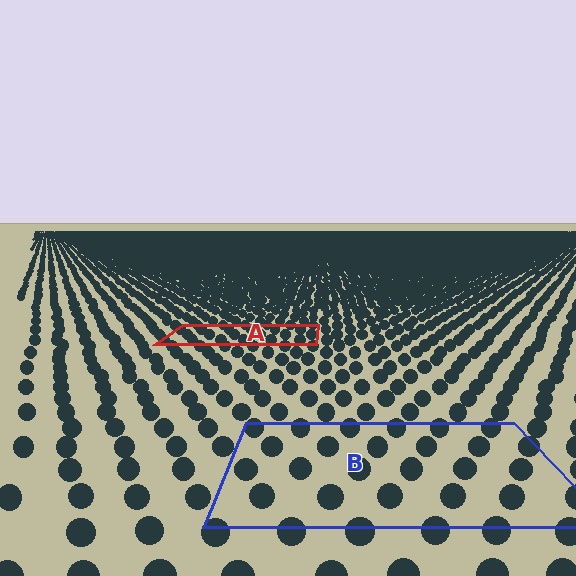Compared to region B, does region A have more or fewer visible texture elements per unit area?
Region A has more texture elements per unit area — they are packed more densely because it is farther away.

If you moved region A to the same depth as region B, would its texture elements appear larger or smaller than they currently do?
They would appear larger. At a closer depth, the same texture elements are projected at a bigger on-screen size.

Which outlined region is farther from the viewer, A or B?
Region A is farther from the viewer — the texture elements inside it appear smaller and more densely packed.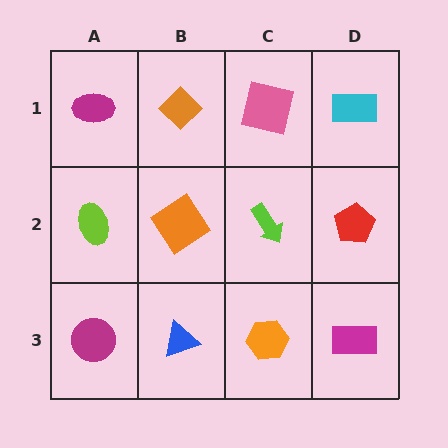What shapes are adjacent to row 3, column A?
A lime ellipse (row 2, column A), a blue triangle (row 3, column B).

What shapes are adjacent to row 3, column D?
A red pentagon (row 2, column D), an orange hexagon (row 3, column C).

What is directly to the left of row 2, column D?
A lime arrow.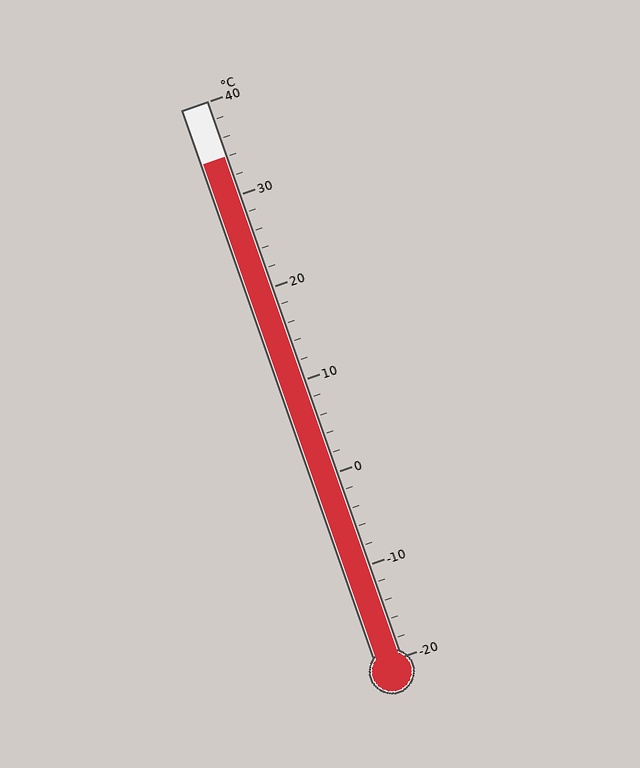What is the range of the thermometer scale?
The thermometer scale ranges from -20°C to 40°C.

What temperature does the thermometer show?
The thermometer shows approximately 34°C.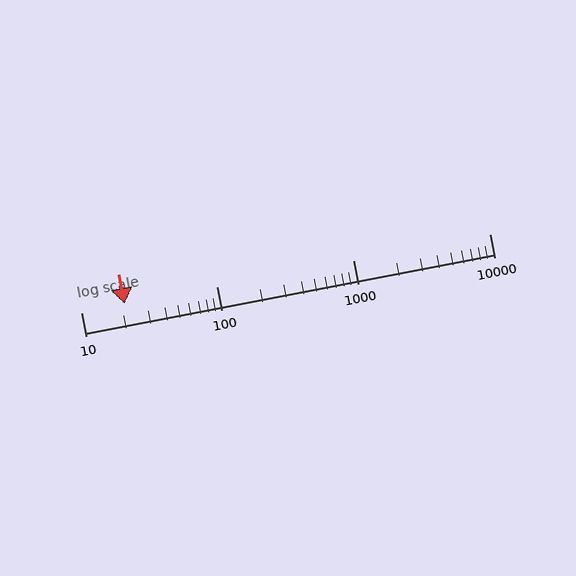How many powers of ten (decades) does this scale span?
The scale spans 3 decades, from 10 to 10000.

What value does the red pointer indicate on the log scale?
The pointer indicates approximately 21.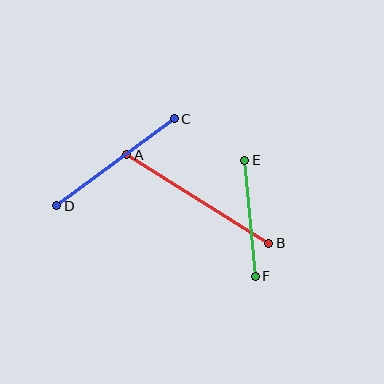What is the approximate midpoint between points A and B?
The midpoint is at approximately (198, 199) pixels.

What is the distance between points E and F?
The distance is approximately 116 pixels.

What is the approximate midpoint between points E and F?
The midpoint is at approximately (250, 218) pixels.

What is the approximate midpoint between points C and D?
The midpoint is at approximately (116, 162) pixels.